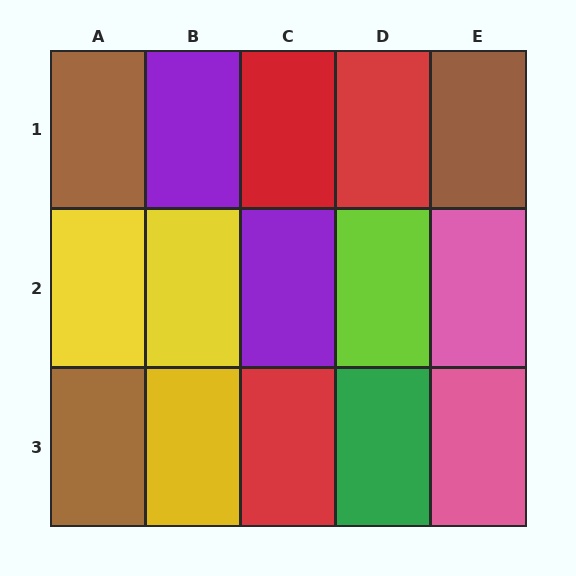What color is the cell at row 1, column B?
Purple.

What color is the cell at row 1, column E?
Brown.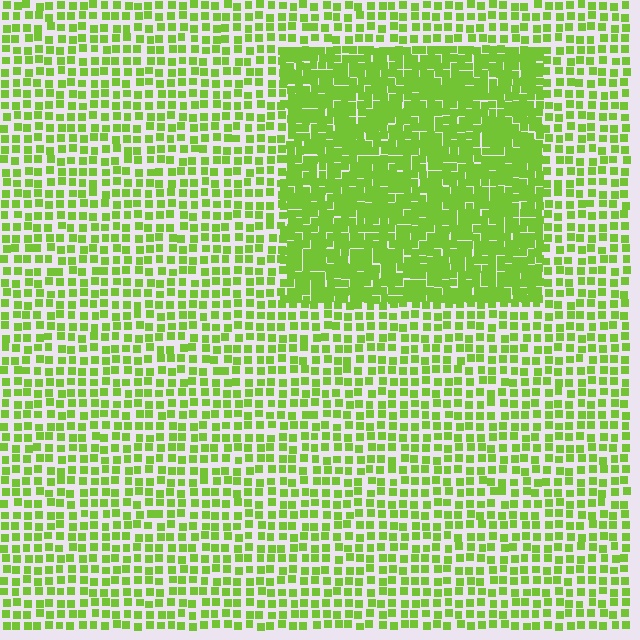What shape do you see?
I see a rectangle.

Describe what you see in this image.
The image contains small lime elements arranged at two different densities. A rectangle-shaped region is visible where the elements are more densely packed than the surrounding area.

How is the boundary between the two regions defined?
The boundary is defined by a change in element density (approximately 2.0x ratio). All elements are the same color, size, and shape.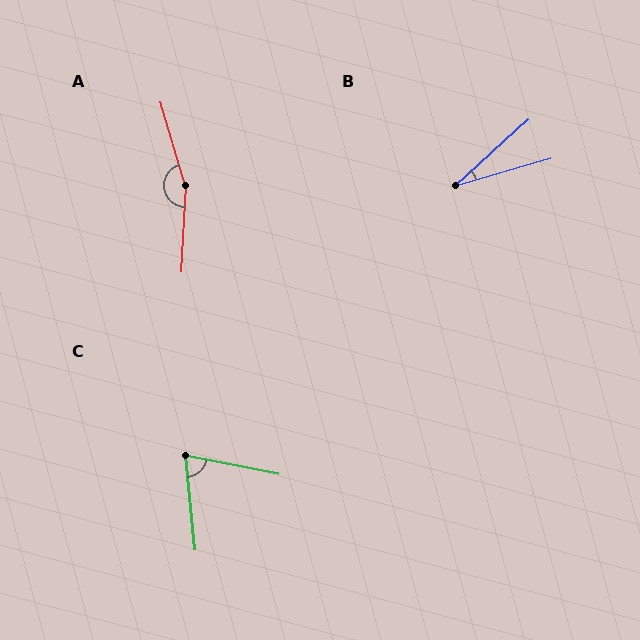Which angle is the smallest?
B, at approximately 26 degrees.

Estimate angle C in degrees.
Approximately 73 degrees.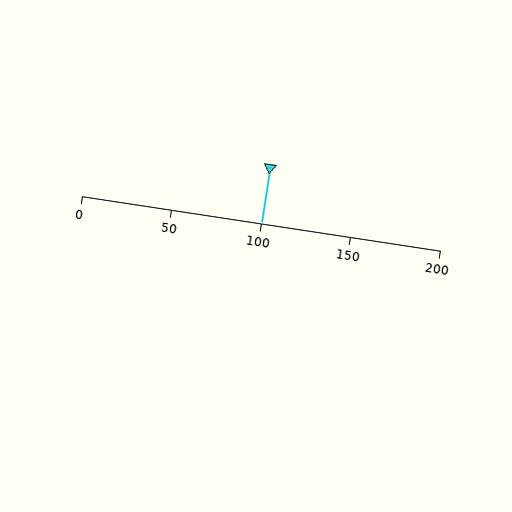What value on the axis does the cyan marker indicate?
The marker indicates approximately 100.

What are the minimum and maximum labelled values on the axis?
The axis runs from 0 to 200.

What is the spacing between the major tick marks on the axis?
The major ticks are spaced 50 apart.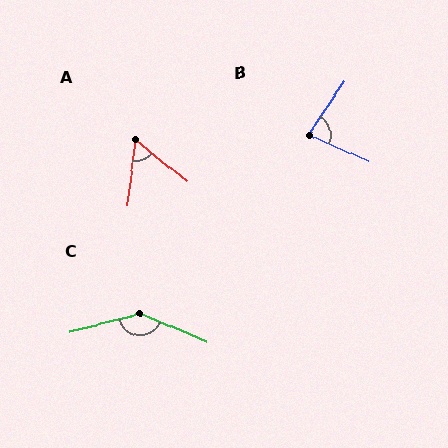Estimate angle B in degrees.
Approximately 80 degrees.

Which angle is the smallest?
A, at approximately 58 degrees.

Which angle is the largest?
C, at approximately 142 degrees.